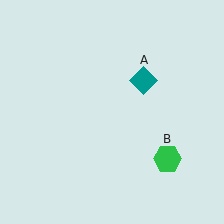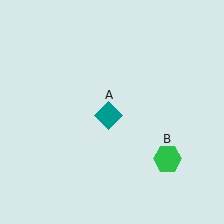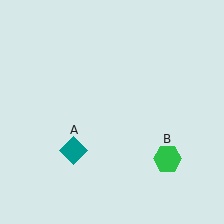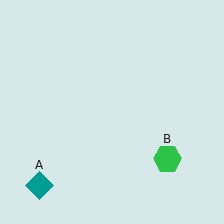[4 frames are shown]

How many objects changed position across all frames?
1 object changed position: teal diamond (object A).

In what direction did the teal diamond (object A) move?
The teal diamond (object A) moved down and to the left.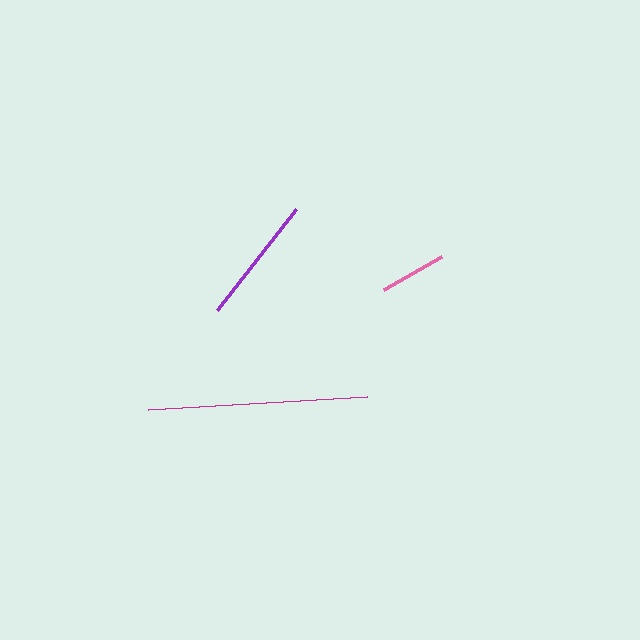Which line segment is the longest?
The magenta line is the longest at approximately 219 pixels.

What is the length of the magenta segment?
The magenta segment is approximately 219 pixels long.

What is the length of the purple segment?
The purple segment is approximately 128 pixels long.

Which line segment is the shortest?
The pink line is the shortest at approximately 67 pixels.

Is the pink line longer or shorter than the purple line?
The purple line is longer than the pink line.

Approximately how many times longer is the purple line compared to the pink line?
The purple line is approximately 1.9 times the length of the pink line.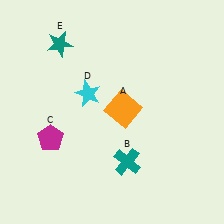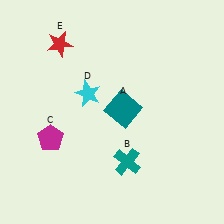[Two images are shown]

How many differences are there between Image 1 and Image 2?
There are 2 differences between the two images.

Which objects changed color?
A changed from orange to teal. E changed from teal to red.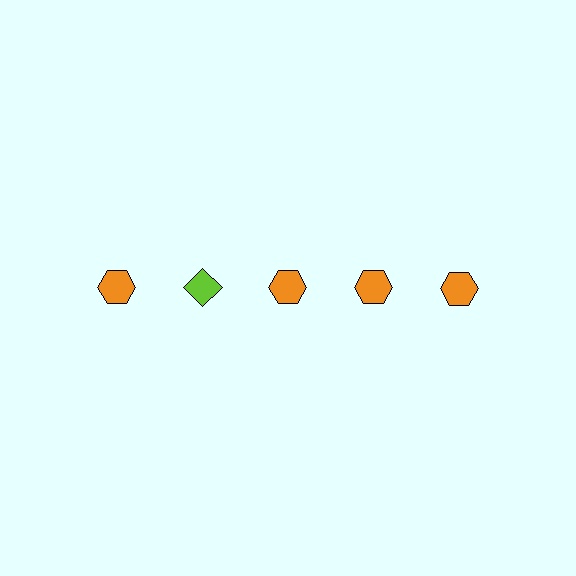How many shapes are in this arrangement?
There are 5 shapes arranged in a grid pattern.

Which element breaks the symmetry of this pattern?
The lime diamond in the top row, second from left column breaks the symmetry. All other shapes are orange hexagons.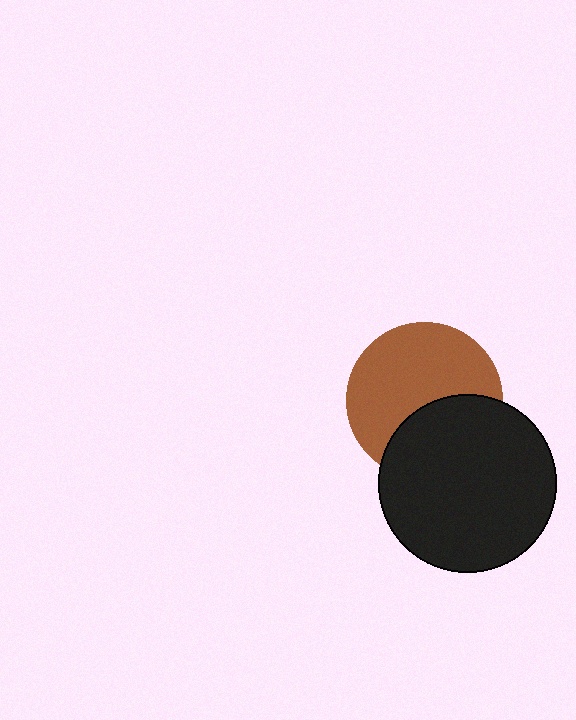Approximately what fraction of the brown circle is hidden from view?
Roughly 38% of the brown circle is hidden behind the black circle.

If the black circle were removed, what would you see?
You would see the complete brown circle.